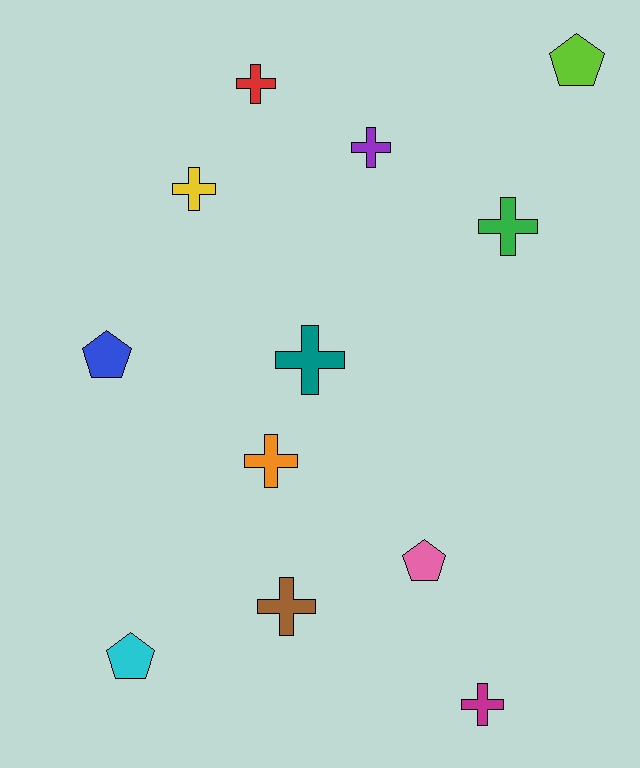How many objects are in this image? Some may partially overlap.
There are 12 objects.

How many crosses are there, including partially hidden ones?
There are 8 crosses.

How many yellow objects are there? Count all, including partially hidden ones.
There is 1 yellow object.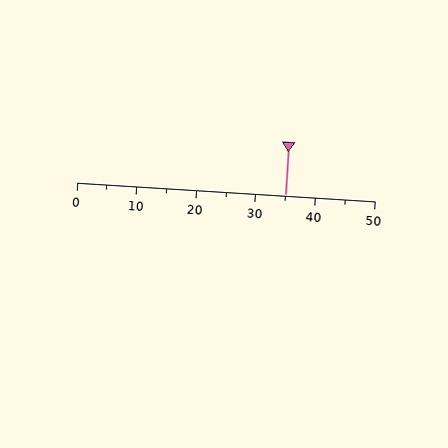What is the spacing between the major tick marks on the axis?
The major ticks are spaced 10 apart.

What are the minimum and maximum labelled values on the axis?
The axis runs from 0 to 50.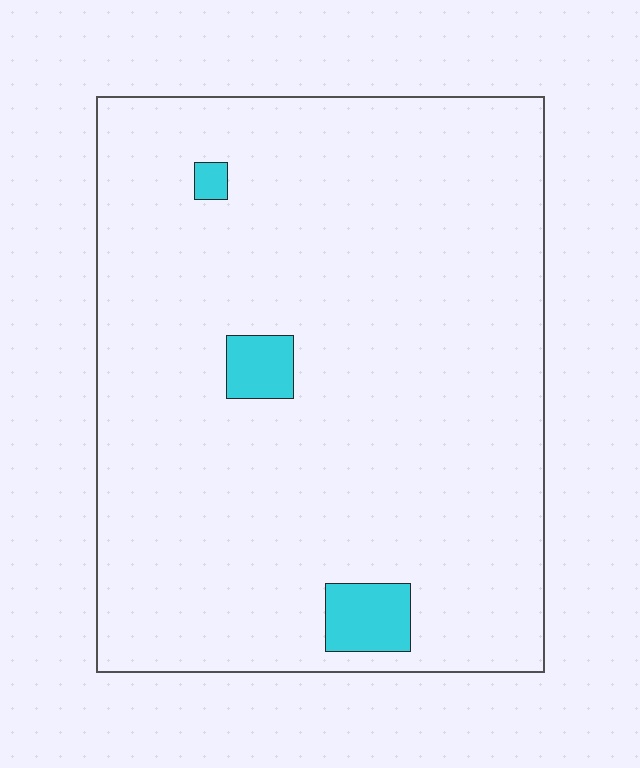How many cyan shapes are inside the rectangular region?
3.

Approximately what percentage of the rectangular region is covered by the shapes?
Approximately 5%.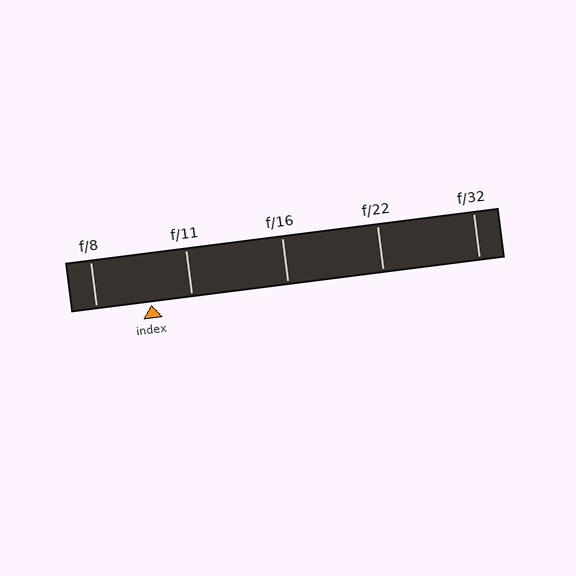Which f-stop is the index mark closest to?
The index mark is closest to f/11.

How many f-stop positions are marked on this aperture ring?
There are 5 f-stop positions marked.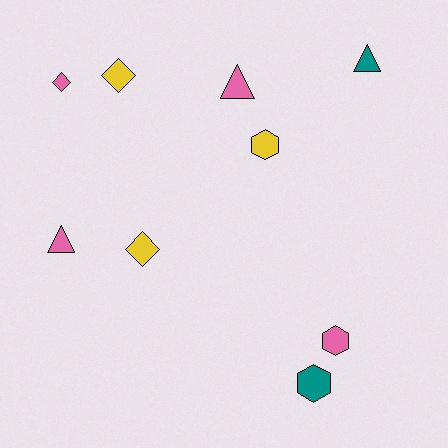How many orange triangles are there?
There are no orange triangles.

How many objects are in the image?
There are 9 objects.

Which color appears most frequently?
Pink, with 4 objects.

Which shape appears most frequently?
Triangle, with 3 objects.